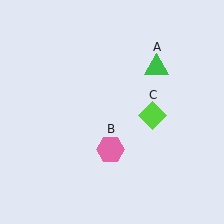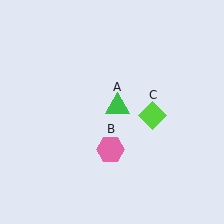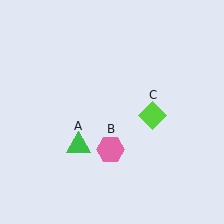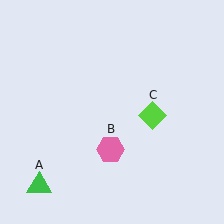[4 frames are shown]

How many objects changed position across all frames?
1 object changed position: green triangle (object A).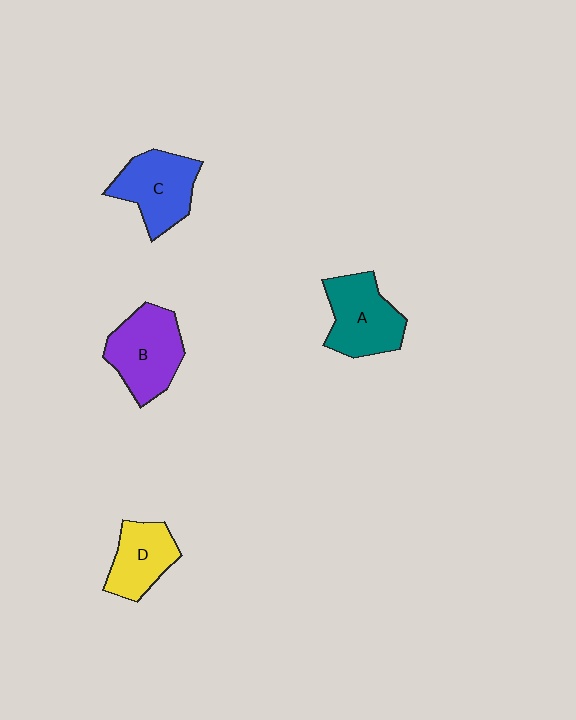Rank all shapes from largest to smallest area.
From largest to smallest: B (purple), A (teal), C (blue), D (yellow).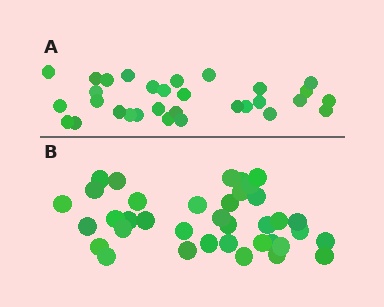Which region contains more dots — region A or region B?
Region B (the bottom region) has more dots.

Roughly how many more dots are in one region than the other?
Region B has about 6 more dots than region A.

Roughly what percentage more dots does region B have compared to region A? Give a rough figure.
About 20% more.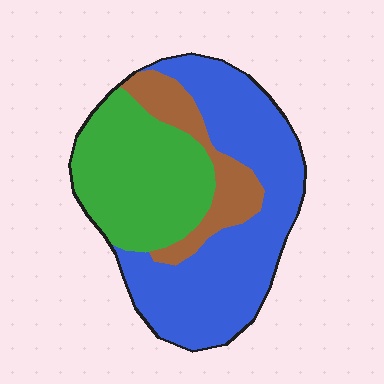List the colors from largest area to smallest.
From largest to smallest: blue, green, brown.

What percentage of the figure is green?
Green covers 34% of the figure.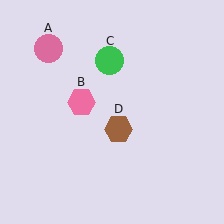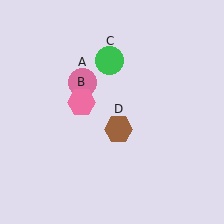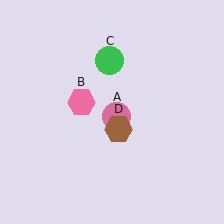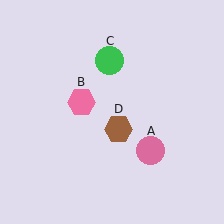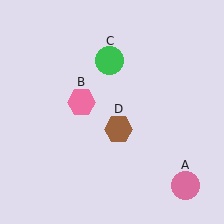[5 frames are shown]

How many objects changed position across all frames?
1 object changed position: pink circle (object A).